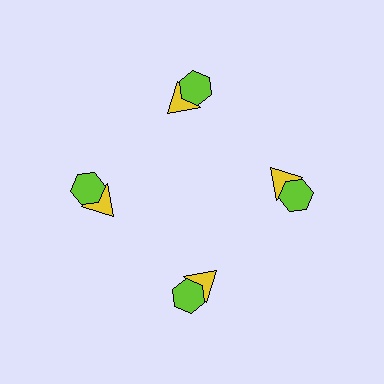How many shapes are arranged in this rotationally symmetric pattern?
There are 8 shapes, arranged in 4 groups of 2.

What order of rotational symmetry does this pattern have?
This pattern has 4-fold rotational symmetry.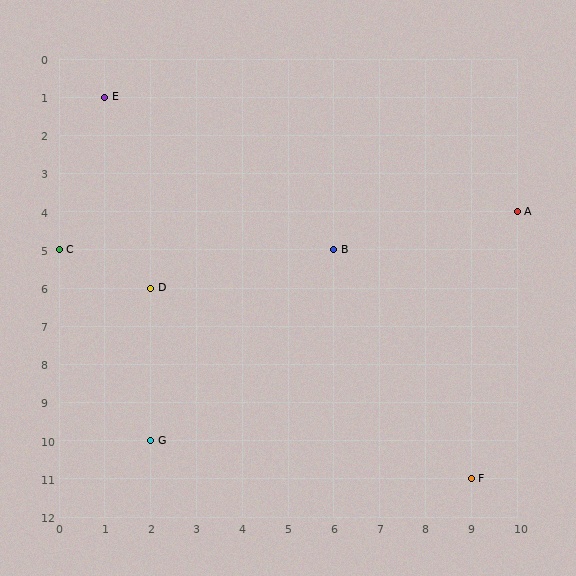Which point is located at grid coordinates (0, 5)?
Point C is at (0, 5).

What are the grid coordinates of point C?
Point C is at grid coordinates (0, 5).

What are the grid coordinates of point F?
Point F is at grid coordinates (9, 11).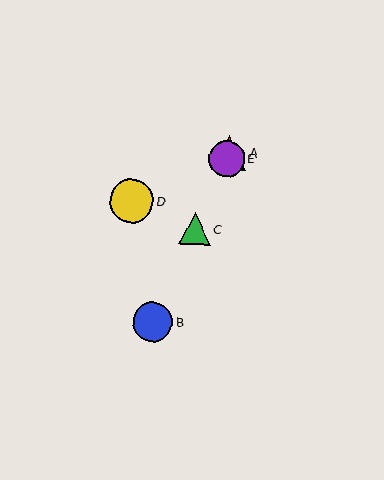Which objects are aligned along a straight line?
Objects A, B, C, E are aligned along a straight line.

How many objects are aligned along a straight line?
4 objects (A, B, C, E) are aligned along a straight line.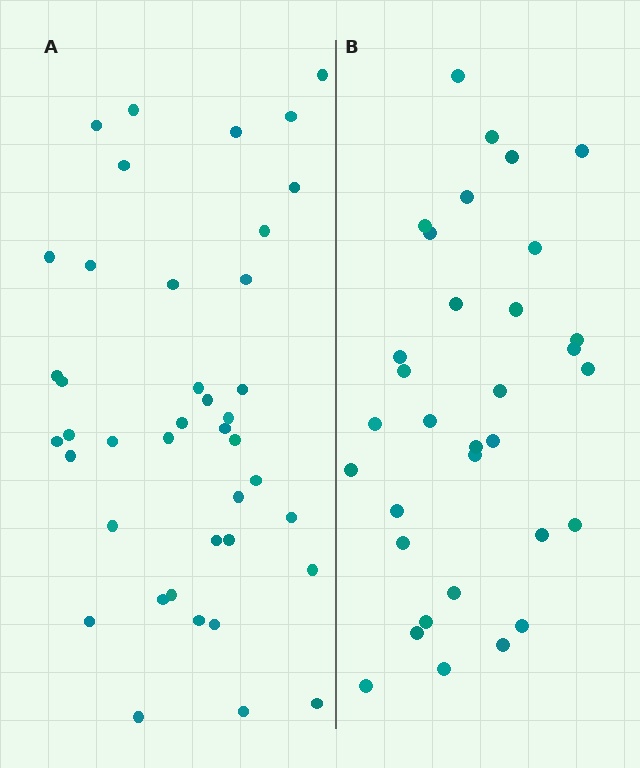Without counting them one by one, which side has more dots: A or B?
Region A (the left region) has more dots.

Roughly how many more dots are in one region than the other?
Region A has roughly 8 or so more dots than region B.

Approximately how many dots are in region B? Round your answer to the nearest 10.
About 30 dots. (The exact count is 33, which rounds to 30.)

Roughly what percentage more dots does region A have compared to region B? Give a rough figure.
About 25% more.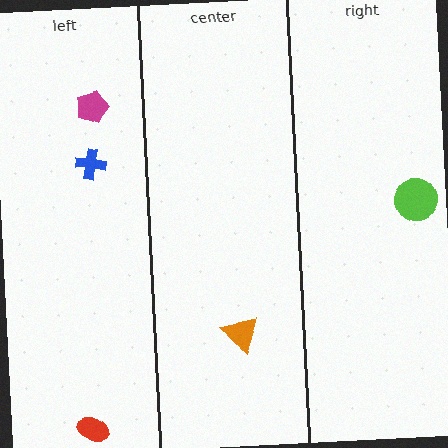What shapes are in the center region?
The orange triangle.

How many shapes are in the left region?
3.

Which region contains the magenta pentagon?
The left region.